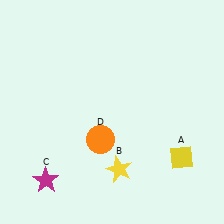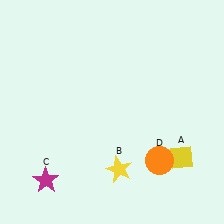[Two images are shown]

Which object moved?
The orange circle (D) moved right.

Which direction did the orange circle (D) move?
The orange circle (D) moved right.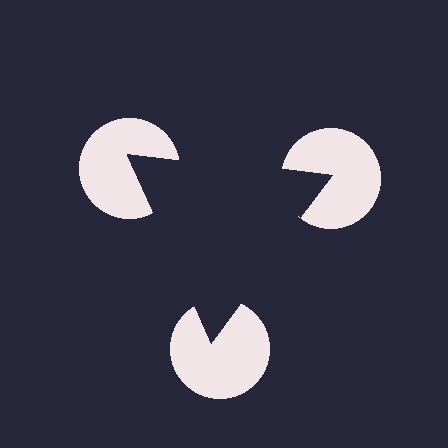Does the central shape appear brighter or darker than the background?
It typically appears slightly darker than the background, even though no actual brightness change is drawn.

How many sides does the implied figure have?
3 sides.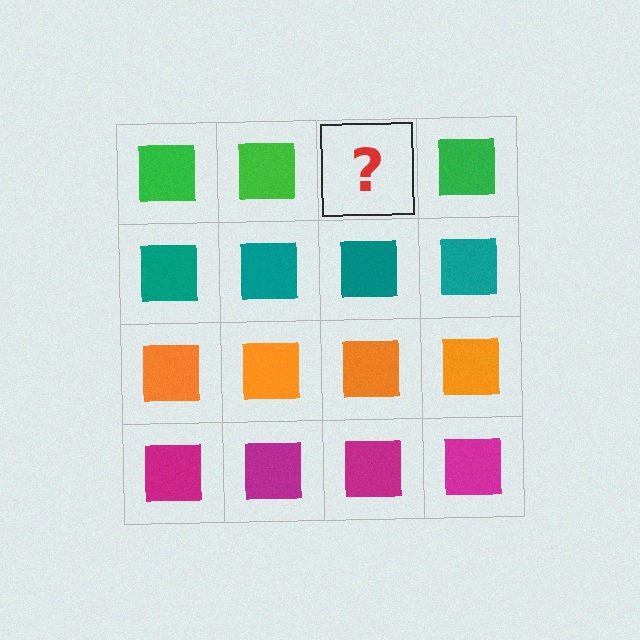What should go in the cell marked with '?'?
The missing cell should contain a green square.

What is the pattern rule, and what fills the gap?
The rule is that each row has a consistent color. The gap should be filled with a green square.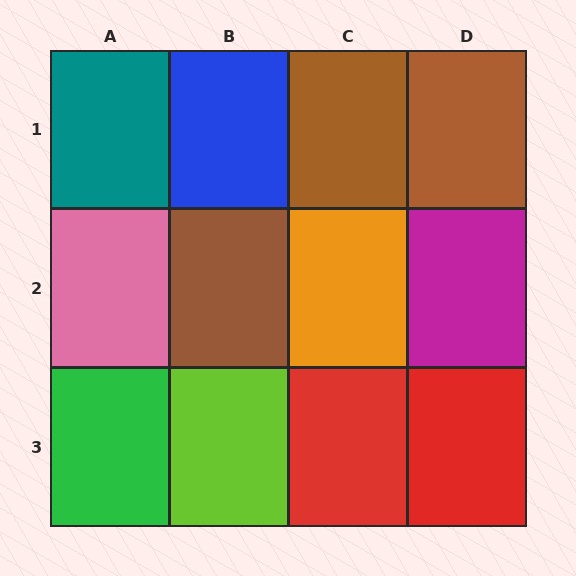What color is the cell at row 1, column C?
Brown.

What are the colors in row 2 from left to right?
Pink, brown, orange, magenta.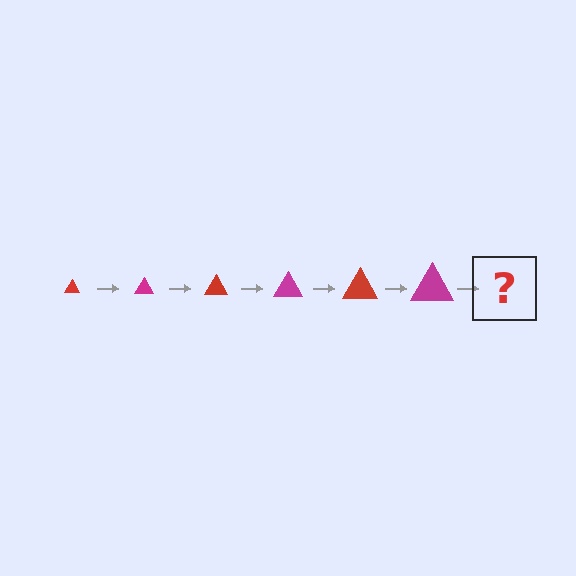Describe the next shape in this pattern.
It should be a red triangle, larger than the previous one.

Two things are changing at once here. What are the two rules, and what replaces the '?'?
The two rules are that the triangle grows larger each step and the color cycles through red and magenta. The '?' should be a red triangle, larger than the previous one.